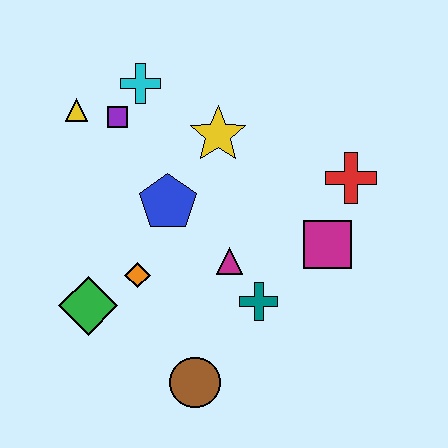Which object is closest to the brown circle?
The teal cross is closest to the brown circle.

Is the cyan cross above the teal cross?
Yes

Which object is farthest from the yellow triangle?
The brown circle is farthest from the yellow triangle.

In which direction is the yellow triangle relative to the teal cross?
The yellow triangle is above the teal cross.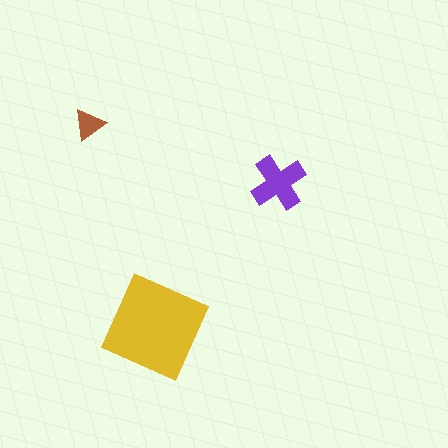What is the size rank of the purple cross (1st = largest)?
2nd.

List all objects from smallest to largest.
The brown triangle, the purple cross, the yellow diamond.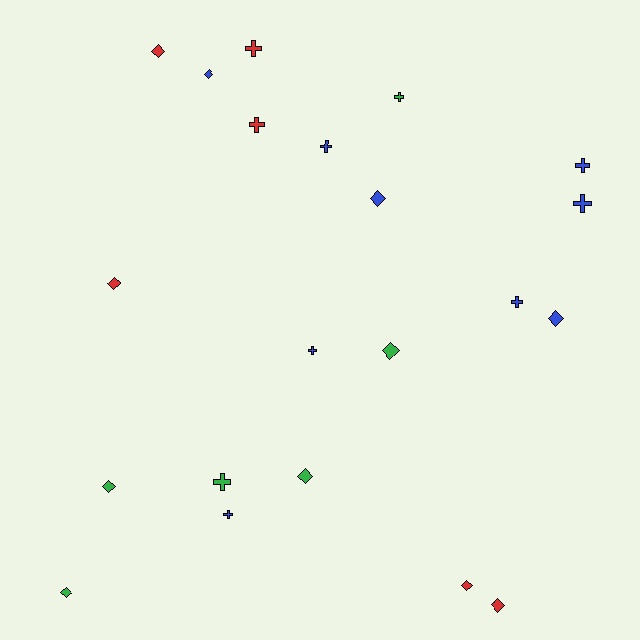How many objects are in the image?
There are 21 objects.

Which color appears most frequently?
Blue, with 9 objects.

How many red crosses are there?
There are 2 red crosses.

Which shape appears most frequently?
Diamond, with 11 objects.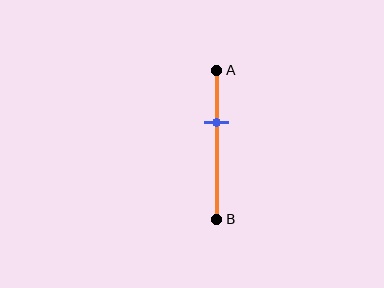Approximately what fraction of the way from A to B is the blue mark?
The blue mark is approximately 35% of the way from A to B.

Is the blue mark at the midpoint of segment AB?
No, the mark is at about 35% from A, not at the 50% midpoint.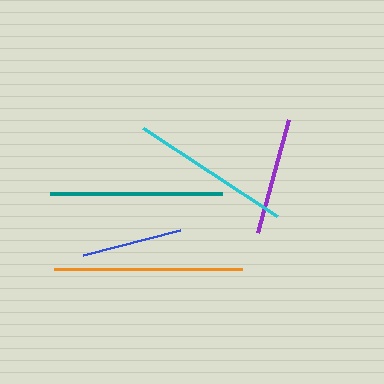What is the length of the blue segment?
The blue segment is approximately 100 pixels long.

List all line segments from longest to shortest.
From longest to shortest: orange, teal, cyan, purple, blue.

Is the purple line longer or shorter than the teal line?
The teal line is longer than the purple line.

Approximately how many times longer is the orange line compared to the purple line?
The orange line is approximately 1.6 times the length of the purple line.